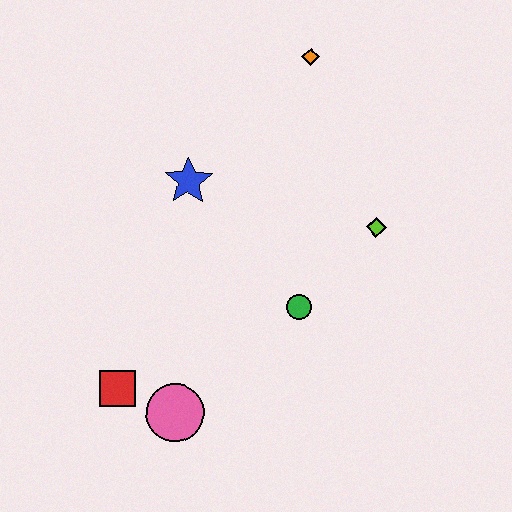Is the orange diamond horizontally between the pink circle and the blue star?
No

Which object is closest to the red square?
The pink circle is closest to the red square.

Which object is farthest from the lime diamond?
The red square is farthest from the lime diamond.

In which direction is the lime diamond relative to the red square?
The lime diamond is to the right of the red square.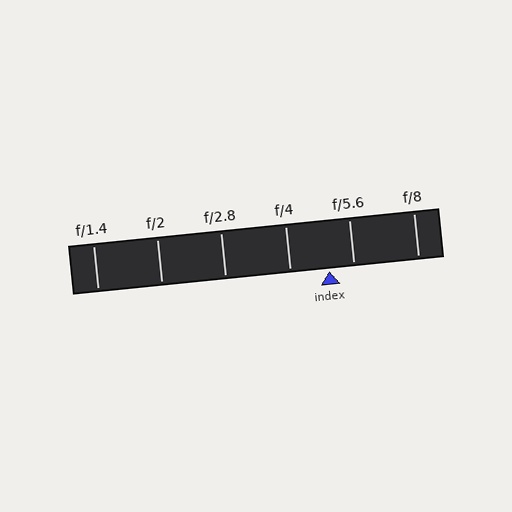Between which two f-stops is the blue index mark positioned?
The index mark is between f/4 and f/5.6.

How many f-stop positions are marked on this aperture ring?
There are 6 f-stop positions marked.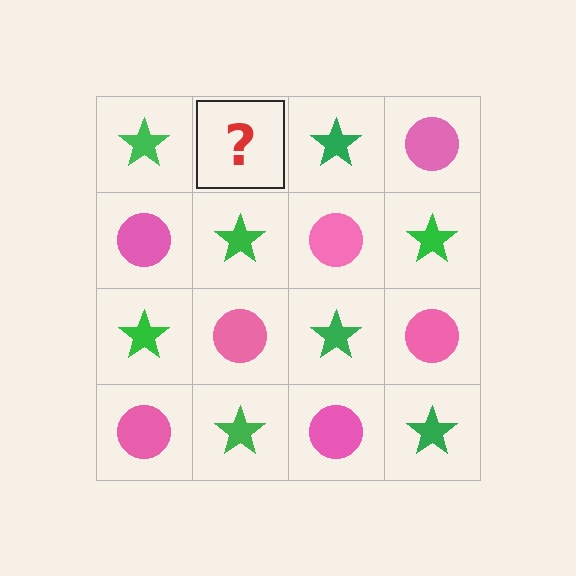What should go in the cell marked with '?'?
The missing cell should contain a pink circle.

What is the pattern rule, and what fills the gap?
The rule is that it alternates green star and pink circle in a checkerboard pattern. The gap should be filled with a pink circle.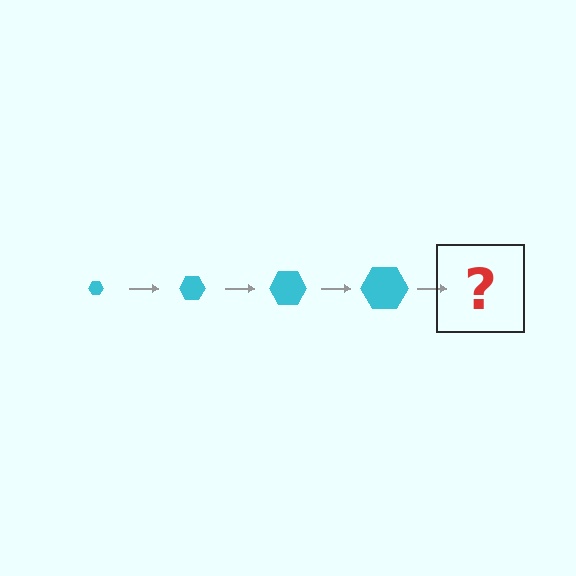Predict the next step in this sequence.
The next step is a cyan hexagon, larger than the previous one.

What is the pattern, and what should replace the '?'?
The pattern is that the hexagon gets progressively larger each step. The '?' should be a cyan hexagon, larger than the previous one.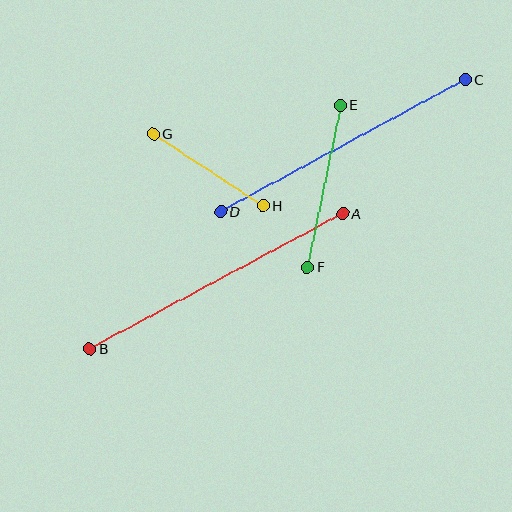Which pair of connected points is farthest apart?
Points A and B are farthest apart.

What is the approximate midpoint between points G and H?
The midpoint is at approximately (208, 170) pixels.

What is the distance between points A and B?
The distance is approximately 287 pixels.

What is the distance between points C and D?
The distance is approximately 278 pixels.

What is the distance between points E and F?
The distance is approximately 165 pixels.